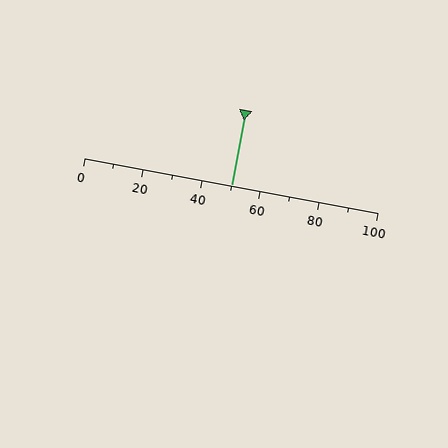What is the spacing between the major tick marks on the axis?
The major ticks are spaced 20 apart.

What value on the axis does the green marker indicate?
The marker indicates approximately 50.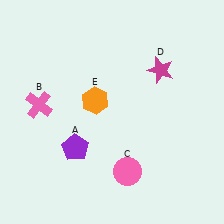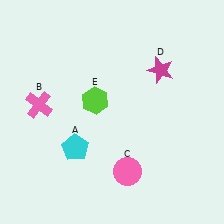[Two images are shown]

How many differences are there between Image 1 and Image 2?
There are 2 differences between the two images.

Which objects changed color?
A changed from purple to cyan. E changed from orange to lime.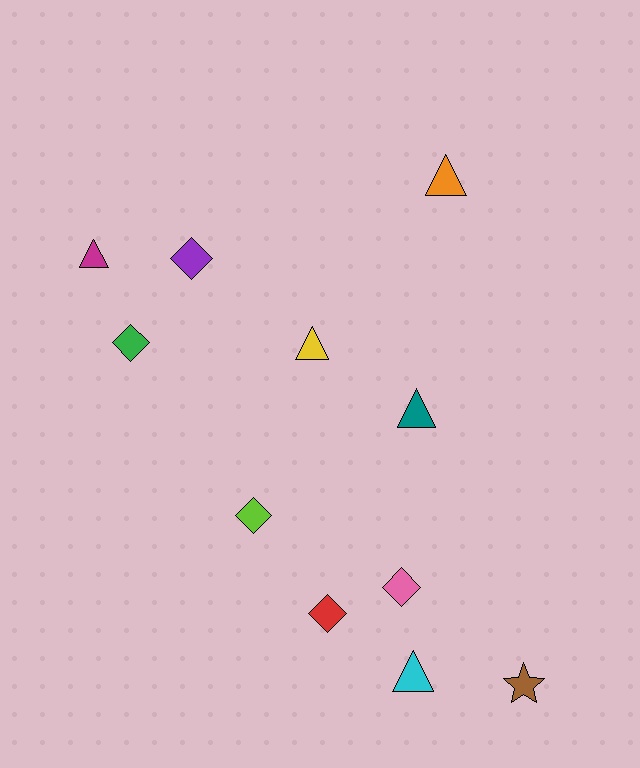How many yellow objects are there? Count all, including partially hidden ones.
There is 1 yellow object.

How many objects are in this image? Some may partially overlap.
There are 11 objects.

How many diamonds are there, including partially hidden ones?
There are 5 diamonds.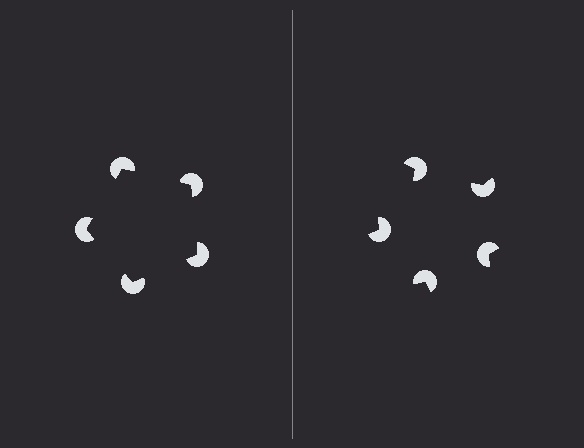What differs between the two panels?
The pac-man discs are positioned identically on both sides; only the wedge orientations differ. On the left they align to a pentagon; on the right they are misaligned.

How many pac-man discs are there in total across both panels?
10 — 5 on each side.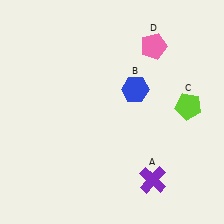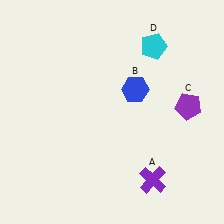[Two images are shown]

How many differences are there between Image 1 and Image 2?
There are 2 differences between the two images.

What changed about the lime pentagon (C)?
In Image 1, C is lime. In Image 2, it changed to purple.